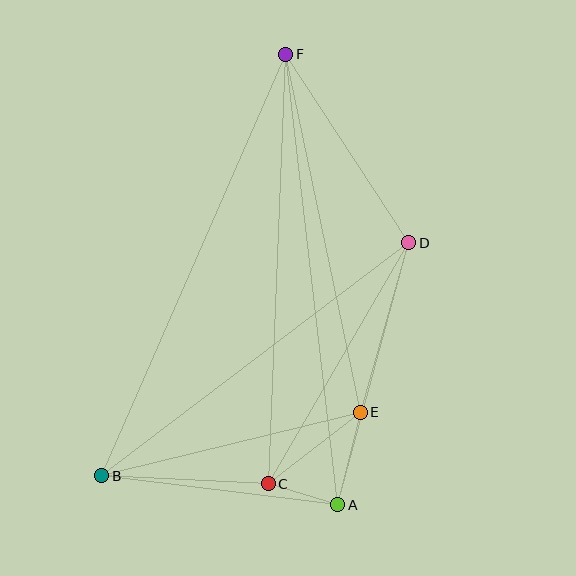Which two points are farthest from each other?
Points B and F are farthest from each other.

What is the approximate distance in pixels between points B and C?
The distance between B and C is approximately 167 pixels.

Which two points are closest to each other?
Points A and C are closest to each other.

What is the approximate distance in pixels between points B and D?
The distance between B and D is approximately 385 pixels.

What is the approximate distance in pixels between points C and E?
The distance between C and E is approximately 117 pixels.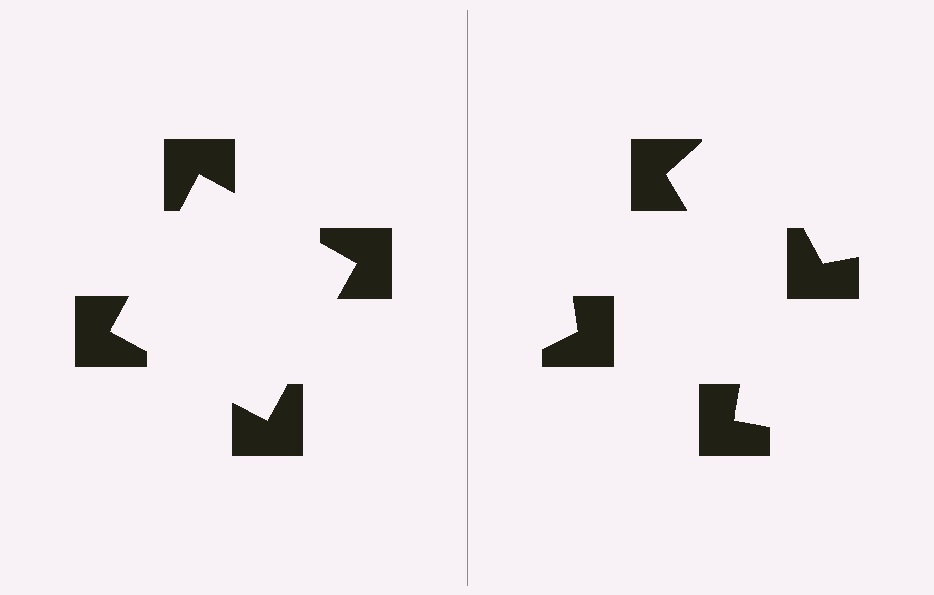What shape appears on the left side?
An illusory square.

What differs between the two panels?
The notched squares are positioned identically on both sides; only the wedge orientations differ. On the left they align to a square; on the right they are misaligned.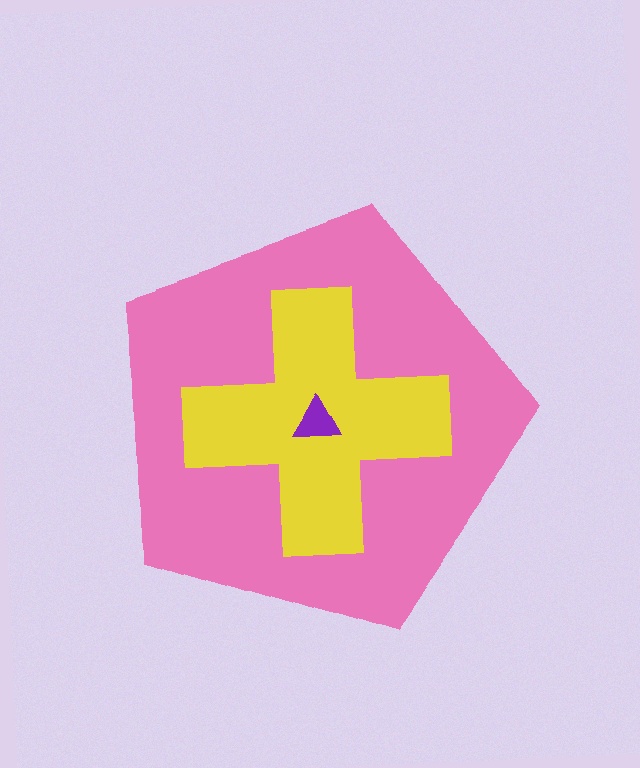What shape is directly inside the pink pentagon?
The yellow cross.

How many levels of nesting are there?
3.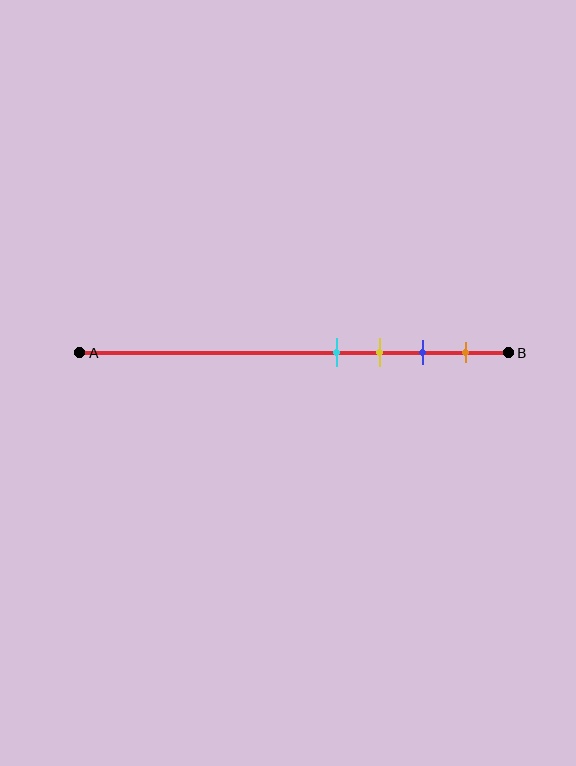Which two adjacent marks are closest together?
The cyan and yellow marks are the closest adjacent pair.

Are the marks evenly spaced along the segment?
Yes, the marks are approximately evenly spaced.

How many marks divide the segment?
There are 4 marks dividing the segment.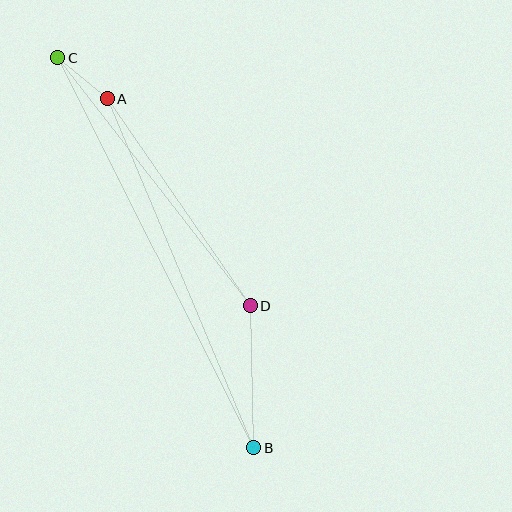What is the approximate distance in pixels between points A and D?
The distance between A and D is approximately 252 pixels.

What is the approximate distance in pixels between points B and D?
The distance between B and D is approximately 142 pixels.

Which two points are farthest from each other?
Points B and C are farthest from each other.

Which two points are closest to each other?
Points A and C are closest to each other.